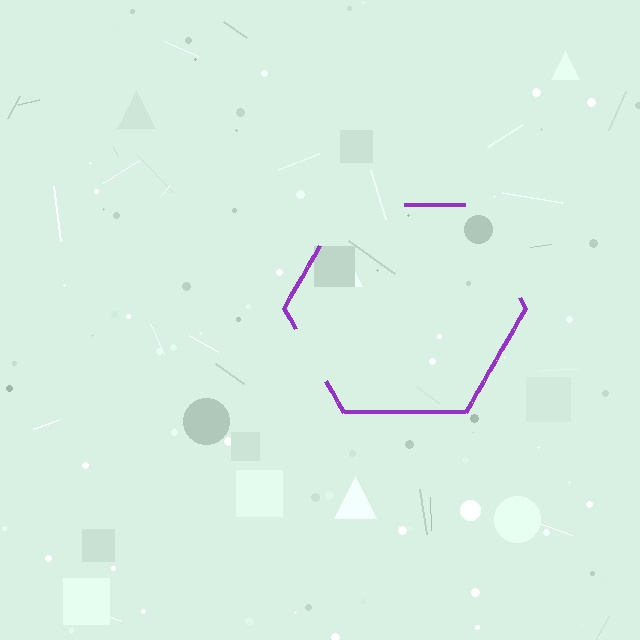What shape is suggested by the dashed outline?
The dashed outline suggests a hexagon.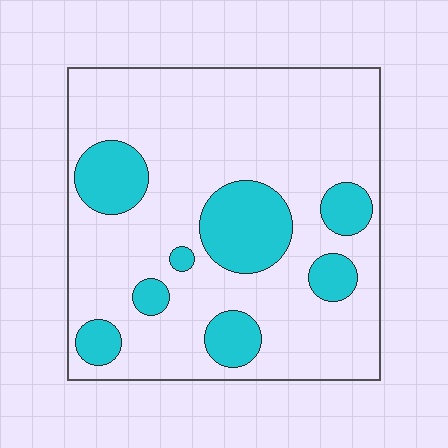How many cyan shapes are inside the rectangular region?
8.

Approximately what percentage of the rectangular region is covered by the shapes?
Approximately 20%.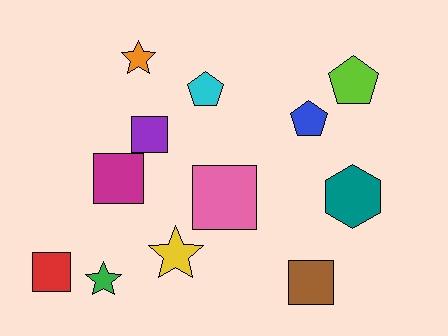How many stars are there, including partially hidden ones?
There are 3 stars.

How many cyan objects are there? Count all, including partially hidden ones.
There is 1 cyan object.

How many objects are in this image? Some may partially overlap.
There are 12 objects.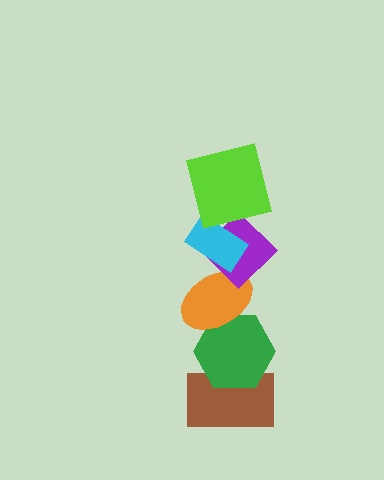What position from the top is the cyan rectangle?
The cyan rectangle is 2nd from the top.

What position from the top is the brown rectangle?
The brown rectangle is 6th from the top.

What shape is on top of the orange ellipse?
The purple diamond is on top of the orange ellipse.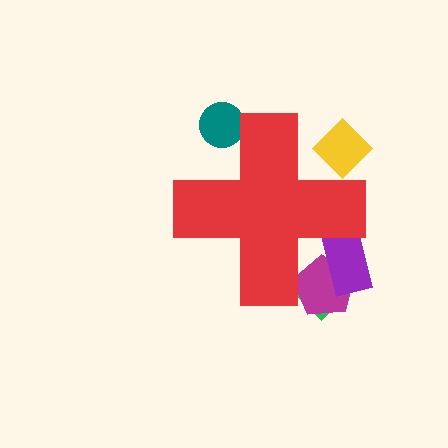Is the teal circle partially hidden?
Yes, the teal circle is partially hidden behind the red cross.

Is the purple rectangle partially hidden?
Yes, the purple rectangle is partially hidden behind the red cross.